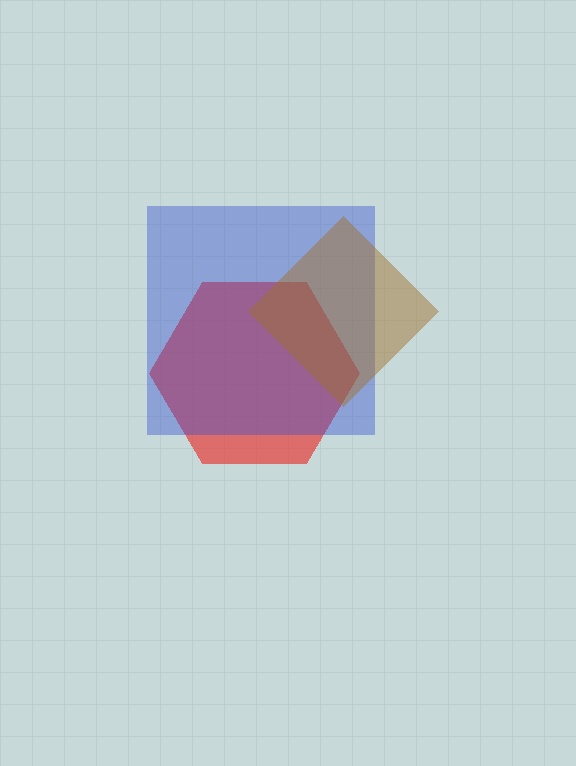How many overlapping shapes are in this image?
There are 3 overlapping shapes in the image.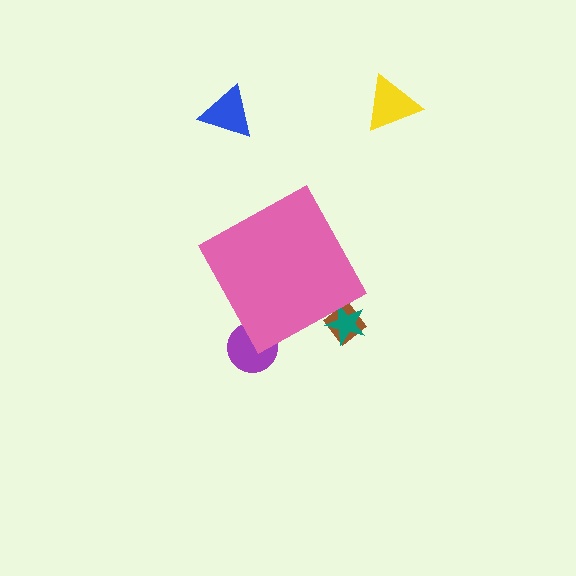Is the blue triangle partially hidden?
No, the blue triangle is fully visible.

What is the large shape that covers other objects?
A pink diamond.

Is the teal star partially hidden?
Yes, the teal star is partially hidden behind the pink diamond.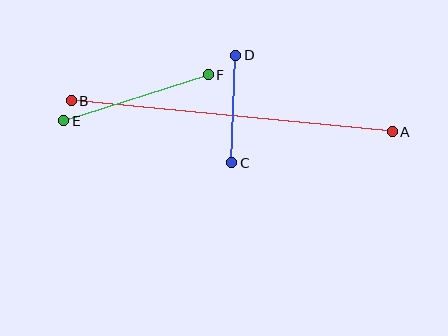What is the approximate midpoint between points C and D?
The midpoint is at approximately (234, 109) pixels.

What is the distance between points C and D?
The distance is approximately 108 pixels.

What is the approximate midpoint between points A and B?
The midpoint is at approximately (232, 116) pixels.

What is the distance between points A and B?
The distance is approximately 322 pixels.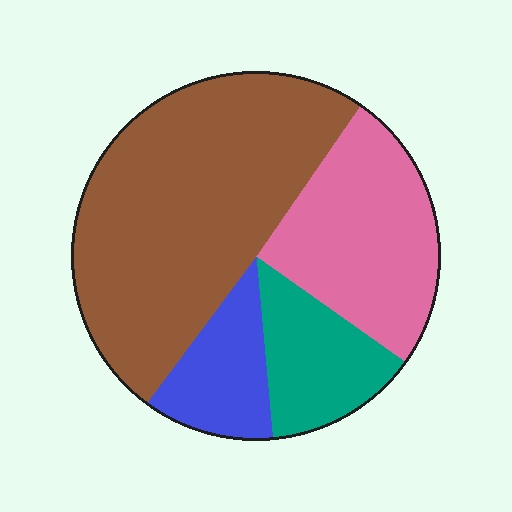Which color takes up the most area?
Brown, at roughly 50%.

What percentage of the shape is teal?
Teal covers 14% of the shape.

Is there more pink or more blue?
Pink.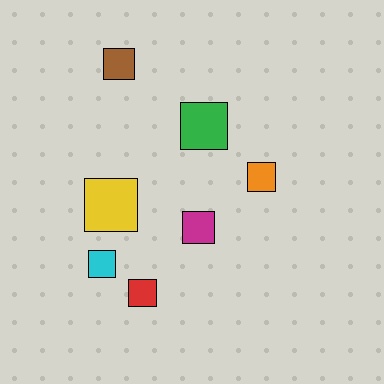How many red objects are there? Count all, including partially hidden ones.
There is 1 red object.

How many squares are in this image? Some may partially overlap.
There are 7 squares.